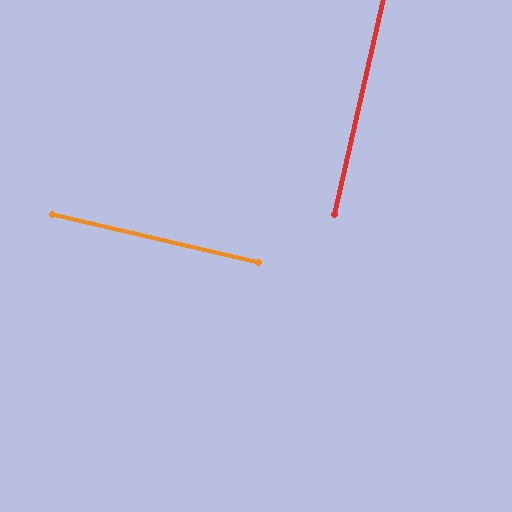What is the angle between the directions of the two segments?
Approximately 90 degrees.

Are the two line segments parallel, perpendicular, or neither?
Perpendicular — they meet at approximately 90°.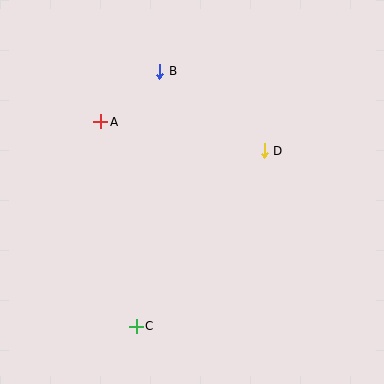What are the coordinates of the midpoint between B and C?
The midpoint between B and C is at (148, 199).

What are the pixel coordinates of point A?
Point A is at (101, 122).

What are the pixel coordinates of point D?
Point D is at (264, 151).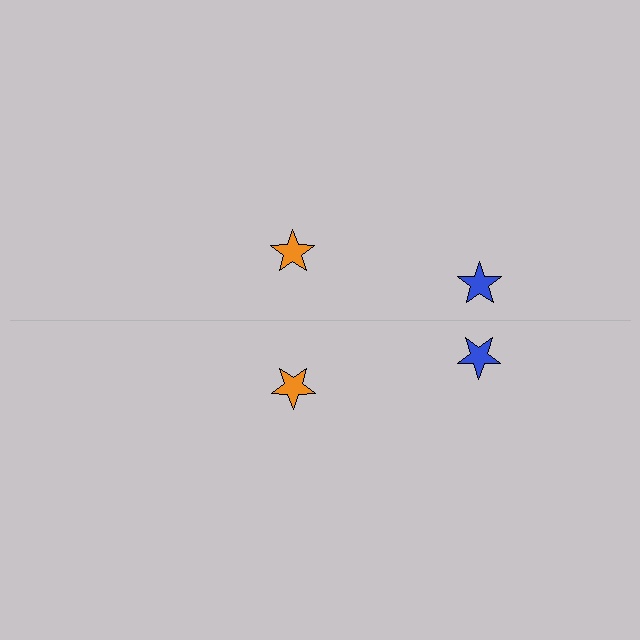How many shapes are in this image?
There are 4 shapes in this image.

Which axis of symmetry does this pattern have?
The pattern has a horizontal axis of symmetry running through the center of the image.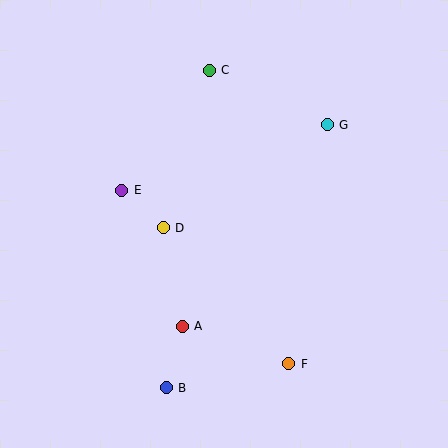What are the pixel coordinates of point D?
Point D is at (163, 228).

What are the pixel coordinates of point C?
Point C is at (209, 70).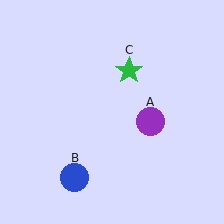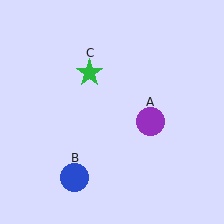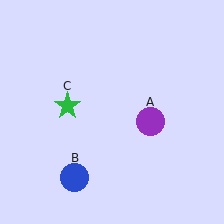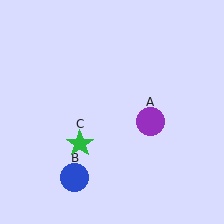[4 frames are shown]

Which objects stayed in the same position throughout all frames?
Purple circle (object A) and blue circle (object B) remained stationary.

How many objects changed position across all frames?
1 object changed position: green star (object C).